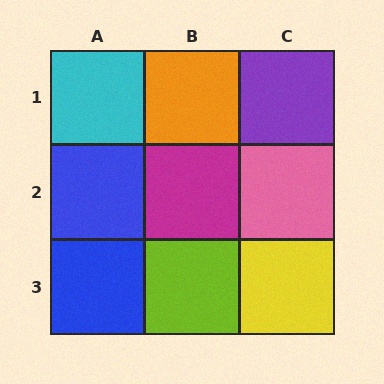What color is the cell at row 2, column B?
Magenta.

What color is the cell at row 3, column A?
Blue.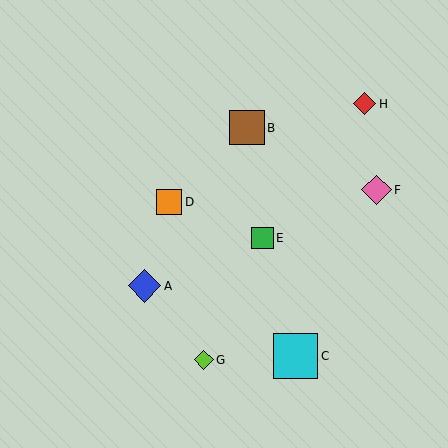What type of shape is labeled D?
Shape D is an orange square.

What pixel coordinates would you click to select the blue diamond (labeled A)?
Click at (144, 286) to select the blue diamond A.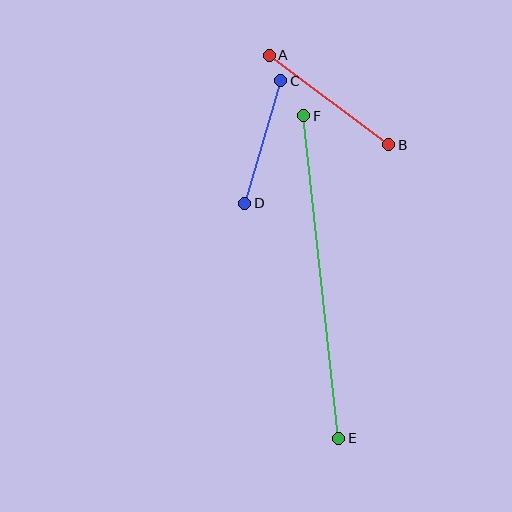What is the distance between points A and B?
The distance is approximately 149 pixels.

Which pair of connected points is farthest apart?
Points E and F are farthest apart.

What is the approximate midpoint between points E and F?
The midpoint is at approximately (321, 277) pixels.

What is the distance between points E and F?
The distance is approximately 325 pixels.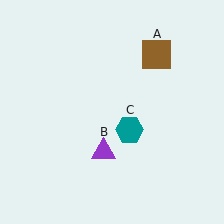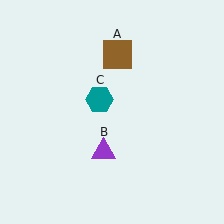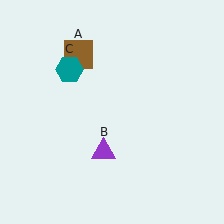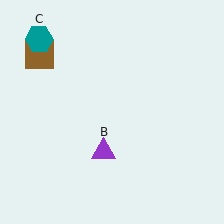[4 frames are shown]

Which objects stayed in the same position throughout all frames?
Purple triangle (object B) remained stationary.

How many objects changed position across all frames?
2 objects changed position: brown square (object A), teal hexagon (object C).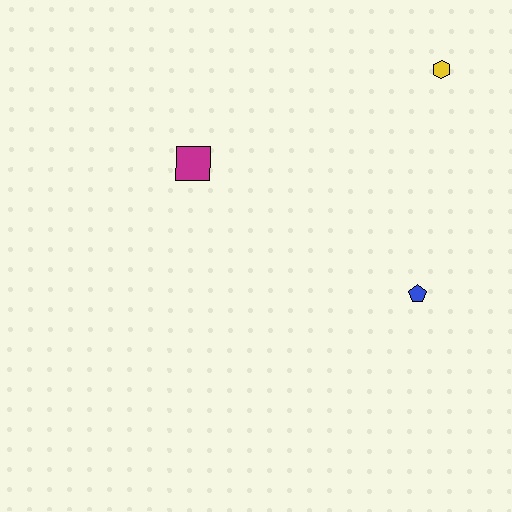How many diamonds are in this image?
There are no diamonds.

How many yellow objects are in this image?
There is 1 yellow object.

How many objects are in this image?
There are 3 objects.